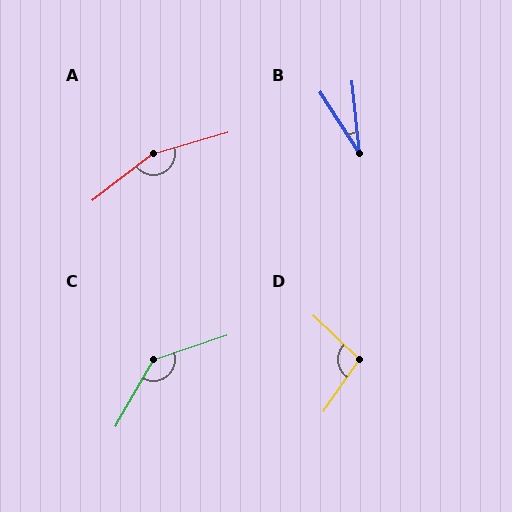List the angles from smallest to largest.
B (27°), D (99°), C (138°), A (158°).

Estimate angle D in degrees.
Approximately 99 degrees.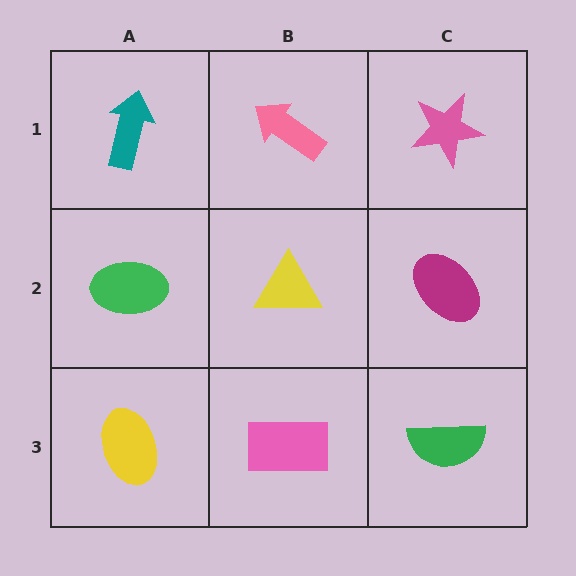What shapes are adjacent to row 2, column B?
A pink arrow (row 1, column B), a pink rectangle (row 3, column B), a green ellipse (row 2, column A), a magenta ellipse (row 2, column C).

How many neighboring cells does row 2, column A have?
3.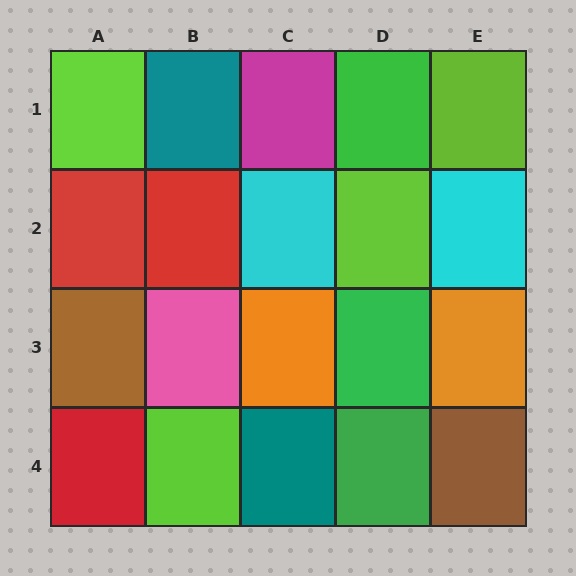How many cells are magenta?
1 cell is magenta.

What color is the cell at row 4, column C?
Teal.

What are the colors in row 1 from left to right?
Lime, teal, magenta, green, lime.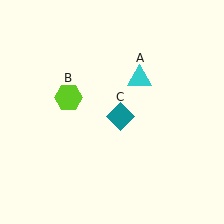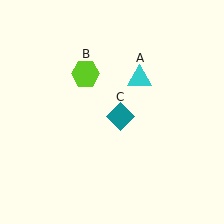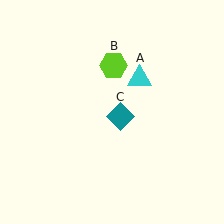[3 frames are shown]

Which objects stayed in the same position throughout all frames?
Cyan triangle (object A) and teal diamond (object C) remained stationary.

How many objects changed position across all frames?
1 object changed position: lime hexagon (object B).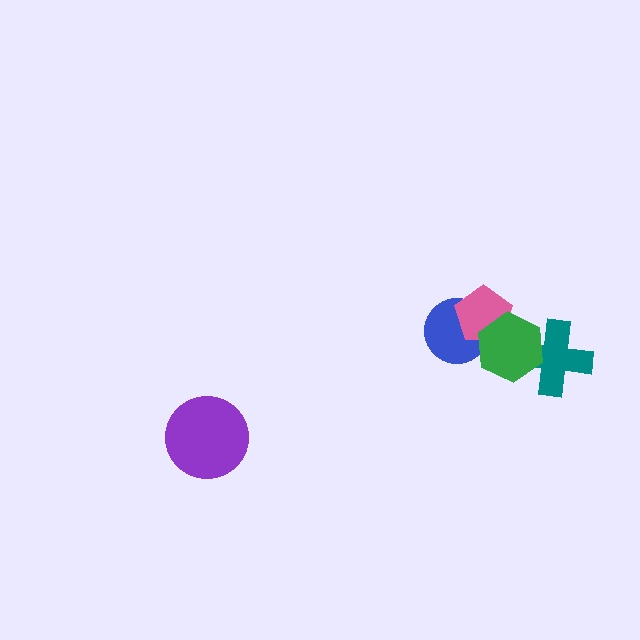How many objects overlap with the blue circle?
2 objects overlap with the blue circle.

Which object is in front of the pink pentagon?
The green hexagon is in front of the pink pentagon.